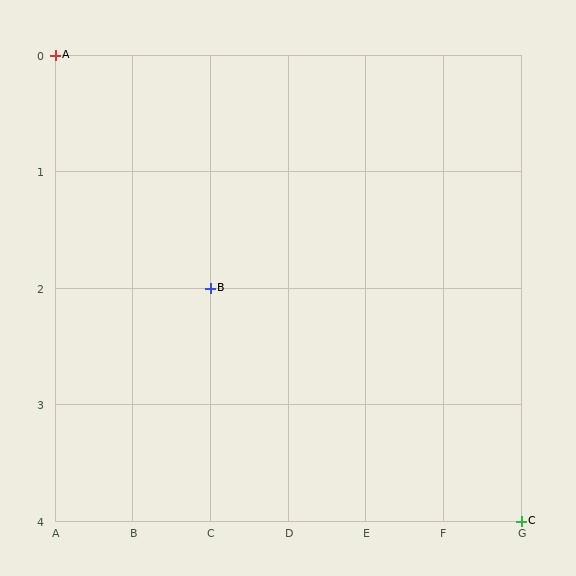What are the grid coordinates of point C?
Point C is at grid coordinates (G, 4).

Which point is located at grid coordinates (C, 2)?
Point B is at (C, 2).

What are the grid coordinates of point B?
Point B is at grid coordinates (C, 2).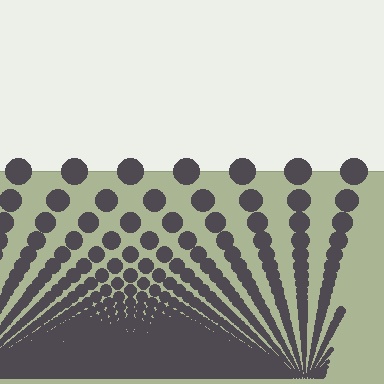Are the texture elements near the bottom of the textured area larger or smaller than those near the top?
Smaller. The gradient is inverted — elements near the bottom are smaller and denser.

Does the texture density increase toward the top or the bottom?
Density increases toward the bottom.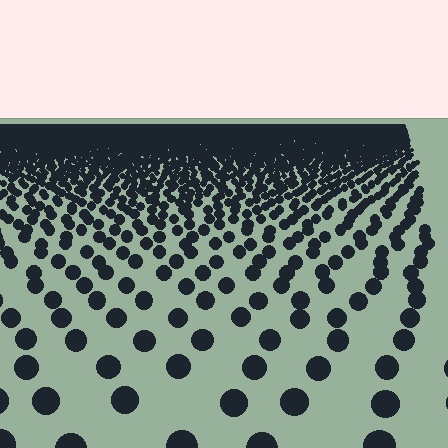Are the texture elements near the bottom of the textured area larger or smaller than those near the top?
Larger. Near the bottom, elements are closer to the viewer and appear at a bigger on-screen size.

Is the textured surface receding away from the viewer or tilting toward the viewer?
The surface is receding away from the viewer. Texture elements get smaller and denser toward the top.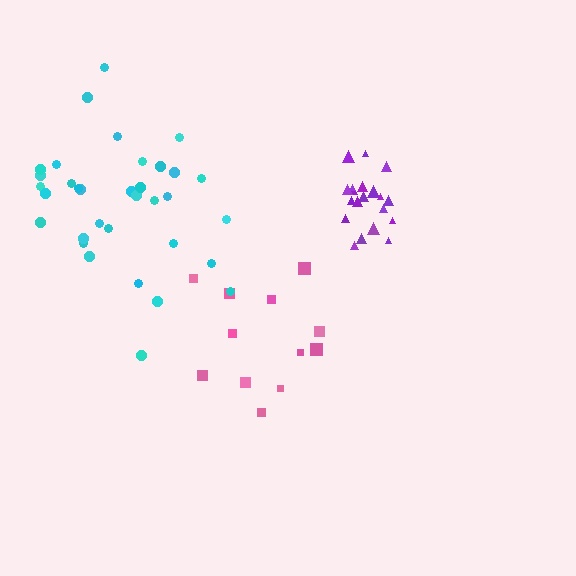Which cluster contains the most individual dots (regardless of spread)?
Cyan (34).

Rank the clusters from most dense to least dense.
purple, cyan, pink.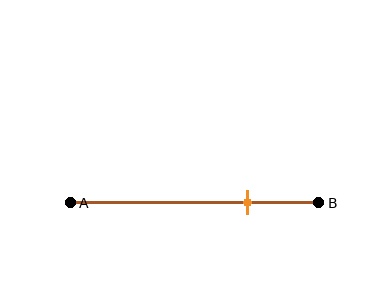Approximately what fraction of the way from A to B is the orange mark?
The orange mark is approximately 70% of the way from A to B.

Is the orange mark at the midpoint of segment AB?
No, the mark is at about 70% from A, not at the 50% midpoint.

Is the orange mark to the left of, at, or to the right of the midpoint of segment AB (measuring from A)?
The orange mark is to the right of the midpoint of segment AB.